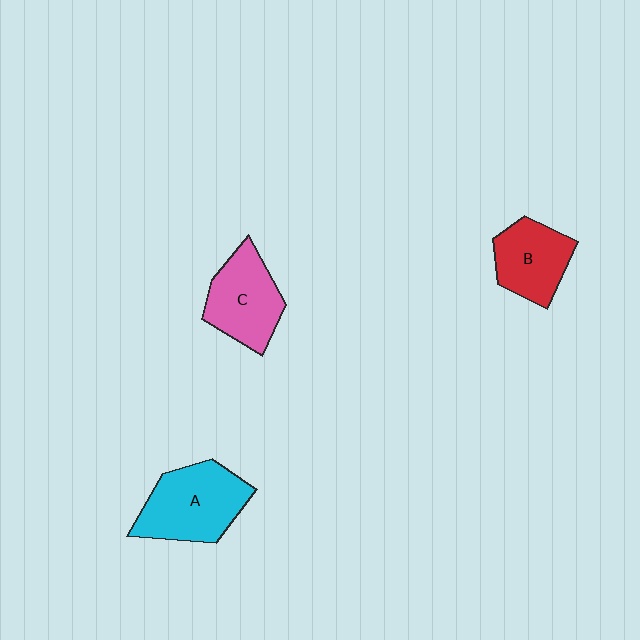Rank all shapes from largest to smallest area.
From largest to smallest: A (cyan), C (pink), B (red).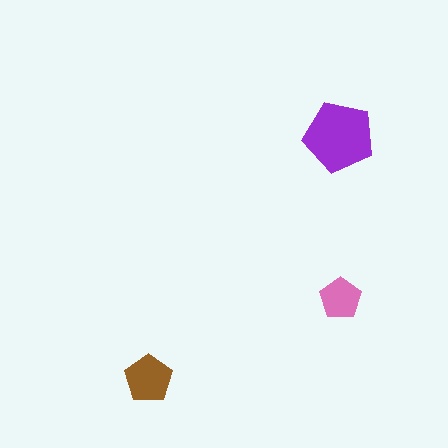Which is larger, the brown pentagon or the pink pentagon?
The brown one.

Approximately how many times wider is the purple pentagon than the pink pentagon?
About 1.5 times wider.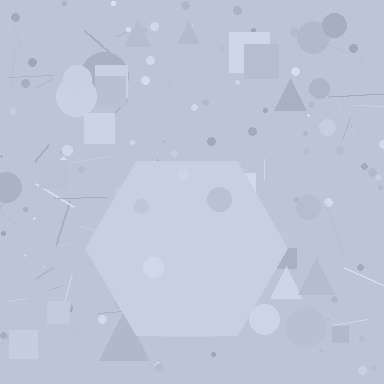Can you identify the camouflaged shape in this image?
The camouflaged shape is a hexagon.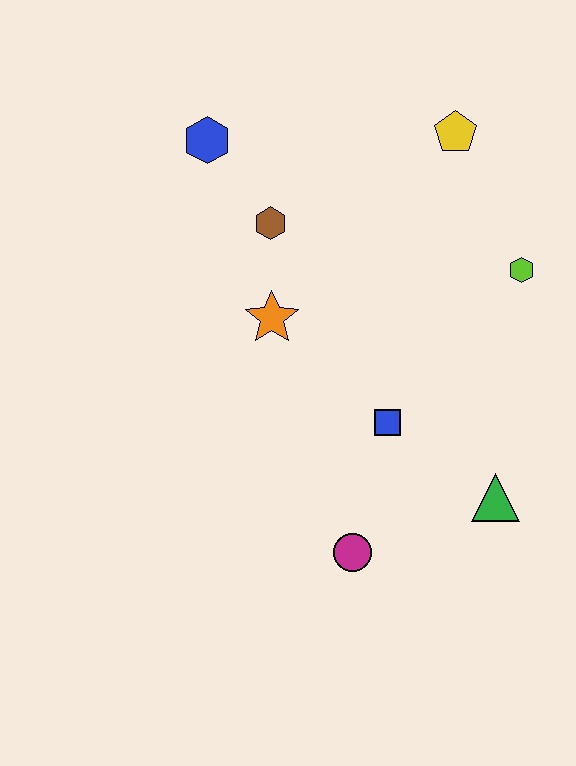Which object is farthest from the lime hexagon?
The blue hexagon is farthest from the lime hexagon.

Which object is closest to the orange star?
The brown hexagon is closest to the orange star.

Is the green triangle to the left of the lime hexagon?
Yes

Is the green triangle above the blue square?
No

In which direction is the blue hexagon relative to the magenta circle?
The blue hexagon is above the magenta circle.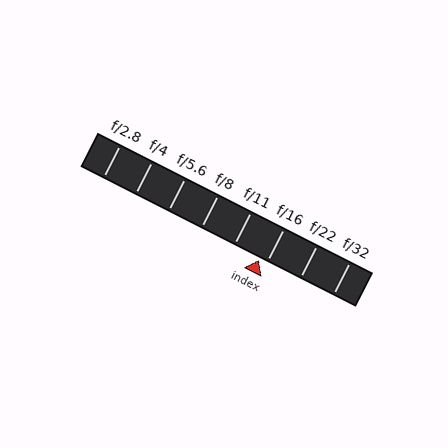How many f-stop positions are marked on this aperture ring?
There are 8 f-stop positions marked.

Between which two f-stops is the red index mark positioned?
The index mark is between f/11 and f/16.